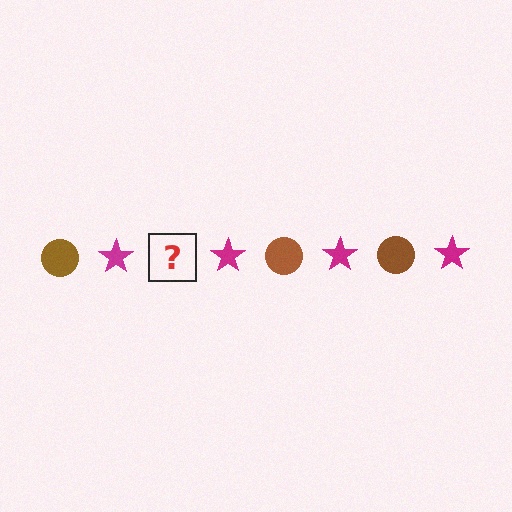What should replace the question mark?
The question mark should be replaced with a brown circle.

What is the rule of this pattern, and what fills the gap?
The rule is that the pattern alternates between brown circle and magenta star. The gap should be filled with a brown circle.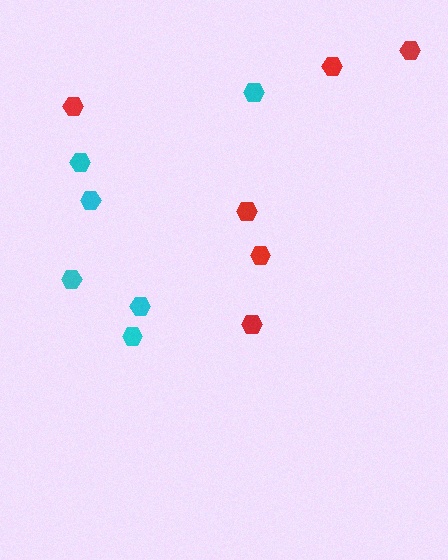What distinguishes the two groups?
There are 2 groups: one group of red hexagons (6) and one group of cyan hexagons (6).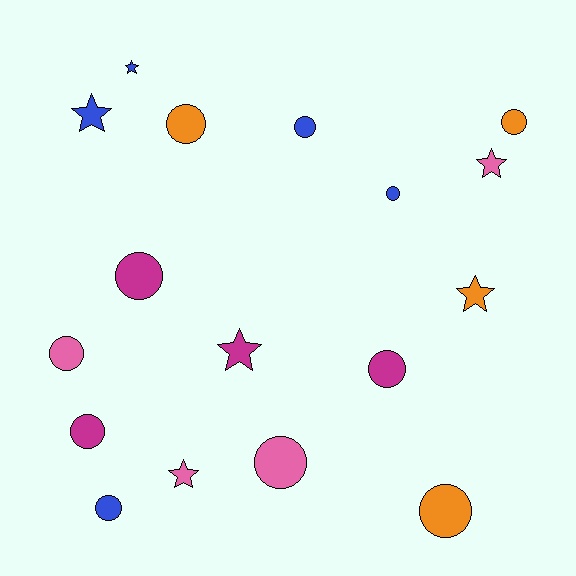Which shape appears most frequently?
Circle, with 11 objects.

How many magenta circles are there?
There are 3 magenta circles.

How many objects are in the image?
There are 17 objects.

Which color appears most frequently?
Blue, with 5 objects.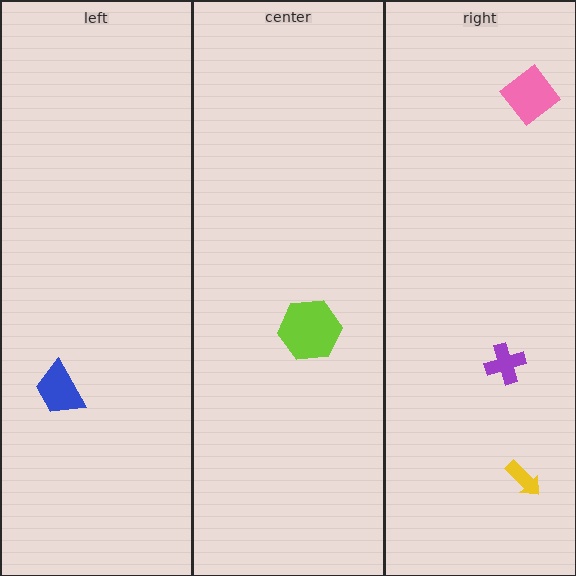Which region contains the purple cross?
The right region.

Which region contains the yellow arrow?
The right region.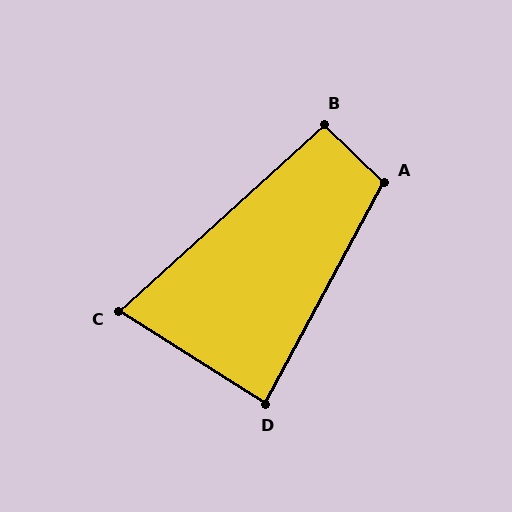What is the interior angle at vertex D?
Approximately 86 degrees (approximately right).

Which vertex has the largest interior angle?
A, at approximately 106 degrees.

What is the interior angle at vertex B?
Approximately 94 degrees (approximately right).